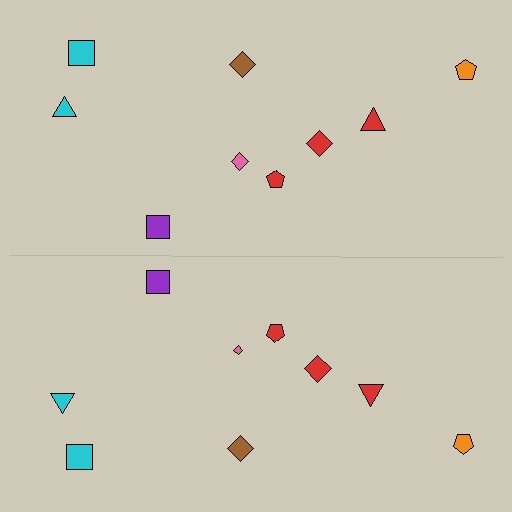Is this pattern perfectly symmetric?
No, the pattern is not perfectly symmetric. The pink diamond on the bottom side has a different size than its mirror counterpart.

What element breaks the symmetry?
The pink diamond on the bottom side has a different size than its mirror counterpart.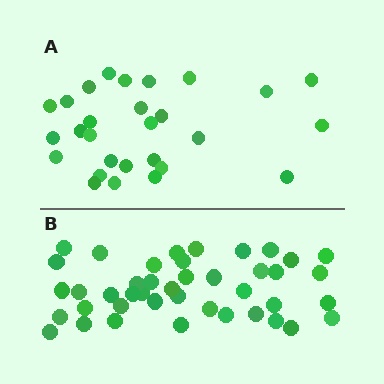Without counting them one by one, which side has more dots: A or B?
Region B (the bottom region) has more dots.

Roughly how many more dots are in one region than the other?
Region B has approximately 15 more dots than region A.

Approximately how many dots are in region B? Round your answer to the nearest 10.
About 40 dots. (The exact count is 42, which rounds to 40.)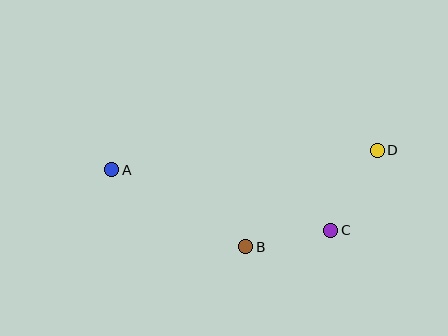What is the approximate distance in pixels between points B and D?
The distance between B and D is approximately 163 pixels.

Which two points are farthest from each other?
Points A and D are farthest from each other.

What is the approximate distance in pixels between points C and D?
The distance between C and D is approximately 93 pixels.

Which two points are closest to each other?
Points B and C are closest to each other.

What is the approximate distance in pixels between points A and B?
The distance between A and B is approximately 155 pixels.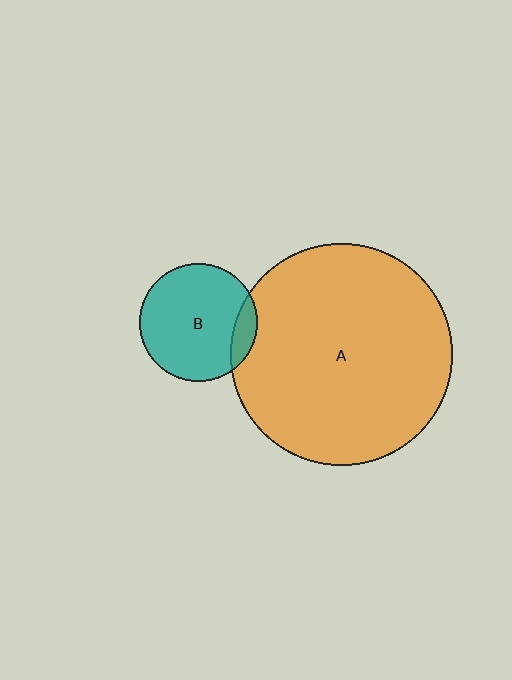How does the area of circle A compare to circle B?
Approximately 3.6 times.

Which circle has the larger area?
Circle A (orange).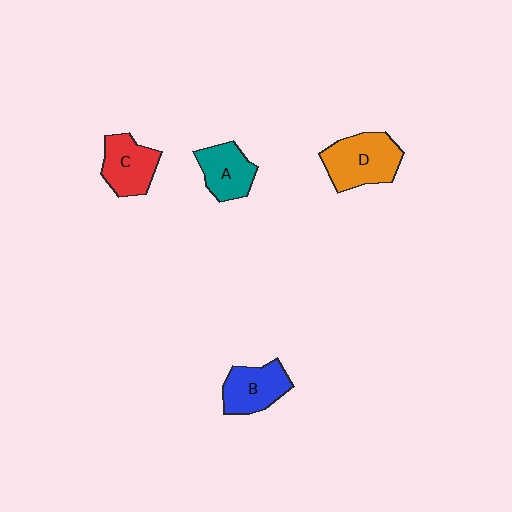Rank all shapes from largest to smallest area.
From largest to smallest: D (orange), B (blue), C (red), A (teal).